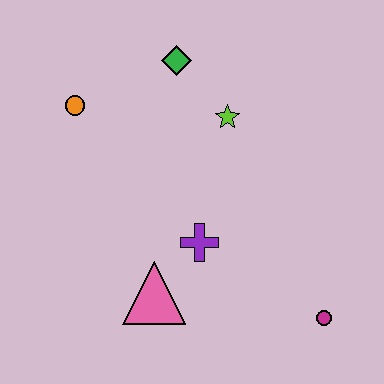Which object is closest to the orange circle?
The green diamond is closest to the orange circle.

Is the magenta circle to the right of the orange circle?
Yes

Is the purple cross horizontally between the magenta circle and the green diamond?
Yes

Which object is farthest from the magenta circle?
The orange circle is farthest from the magenta circle.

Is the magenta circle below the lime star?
Yes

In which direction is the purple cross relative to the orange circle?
The purple cross is below the orange circle.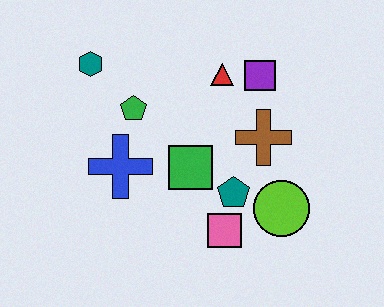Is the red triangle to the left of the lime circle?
Yes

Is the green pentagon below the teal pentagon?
No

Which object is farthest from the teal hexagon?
The lime circle is farthest from the teal hexagon.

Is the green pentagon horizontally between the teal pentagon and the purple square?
No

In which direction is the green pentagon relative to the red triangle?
The green pentagon is to the left of the red triangle.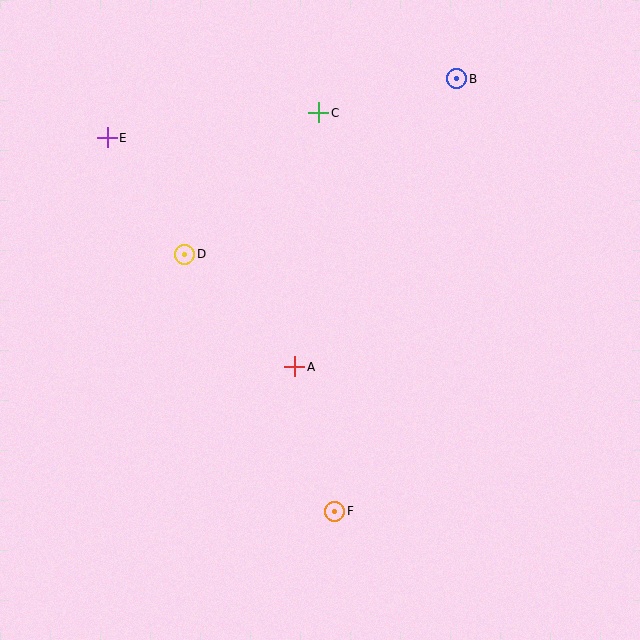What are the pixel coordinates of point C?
Point C is at (319, 113).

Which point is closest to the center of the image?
Point A at (295, 367) is closest to the center.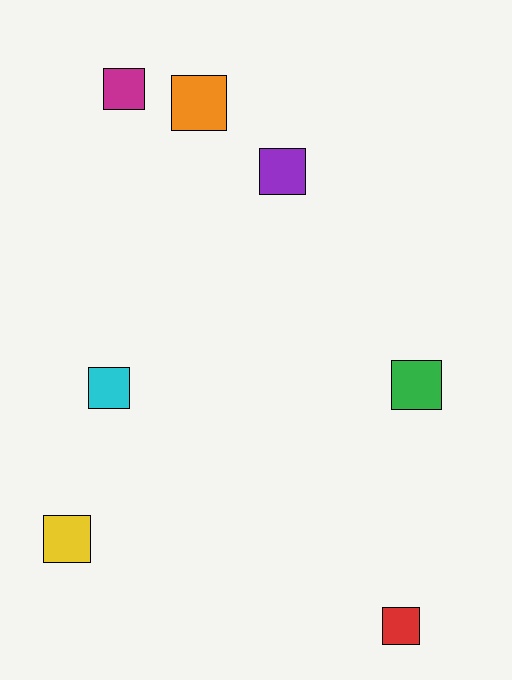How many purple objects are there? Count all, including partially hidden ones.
There is 1 purple object.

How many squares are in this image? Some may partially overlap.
There are 7 squares.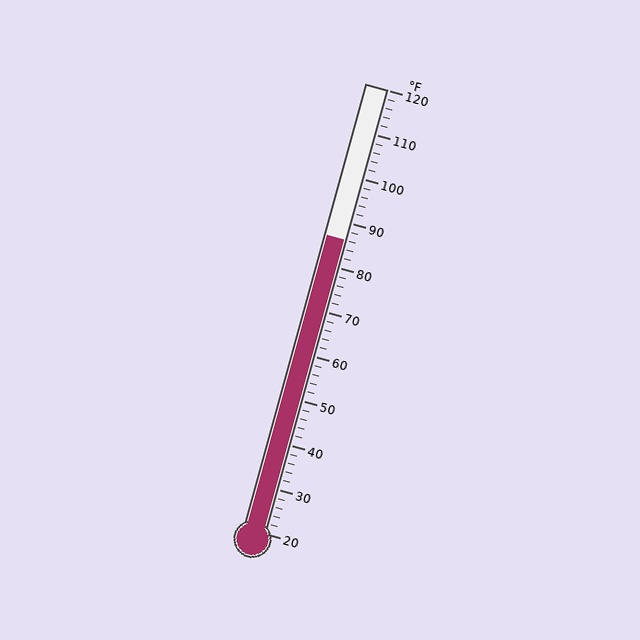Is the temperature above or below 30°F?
The temperature is above 30°F.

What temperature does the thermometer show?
The thermometer shows approximately 86°F.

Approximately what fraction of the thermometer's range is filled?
The thermometer is filled to approximately 65% of its range.